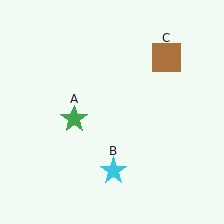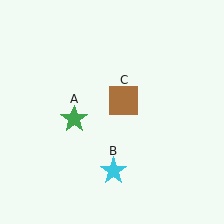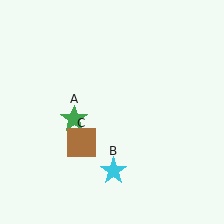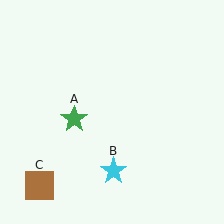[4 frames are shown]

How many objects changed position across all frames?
1 object changed position: brown square (object C).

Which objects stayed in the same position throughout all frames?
Green star (object A) and cyan star (object B) remained stationary.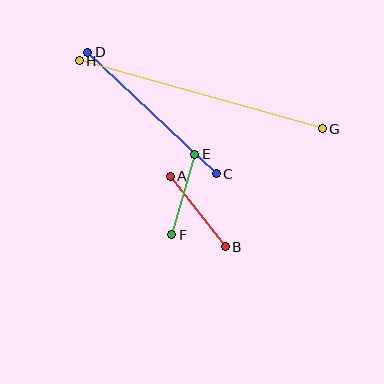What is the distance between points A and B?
The distance is approximately 90 pixels.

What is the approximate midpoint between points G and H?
The midpoint is at approximately (201, 95) pixels.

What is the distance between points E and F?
The distance is approximately 84 pixels.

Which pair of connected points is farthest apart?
Points G and H are farthest apart.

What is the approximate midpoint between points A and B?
The midpoint is at approximately (198, 212) pixels.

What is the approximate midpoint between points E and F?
The midpoint is at approximately (183, 195) pixels.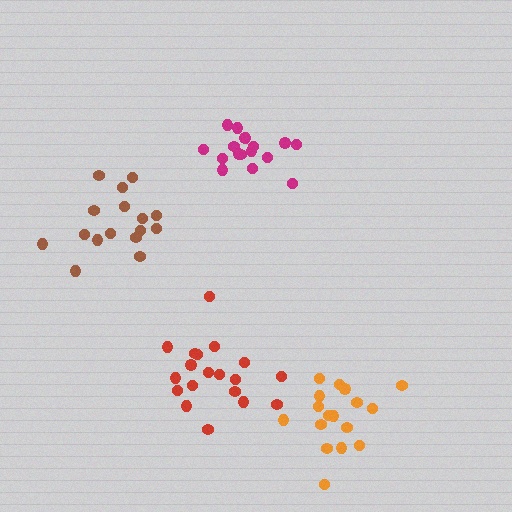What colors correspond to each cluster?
The clusters are colored: brown, red, magenta, orange.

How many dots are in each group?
Group 1: 16 dots, Group 2: 19 dots, Group 3: 17 dots, Group 4: 17 dots (69 total).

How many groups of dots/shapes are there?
There are 4 groups.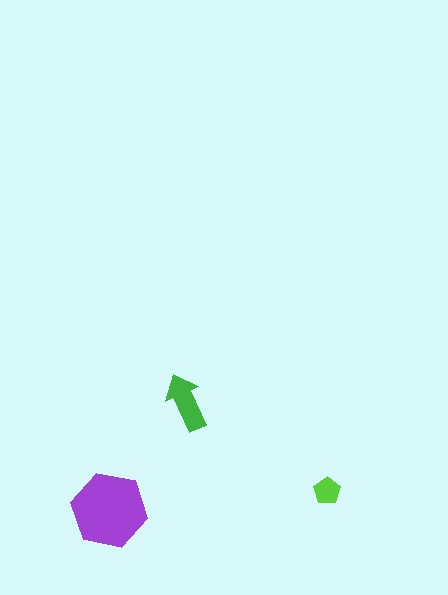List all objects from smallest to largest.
The lime pentagon, the green arrow, the purple hexagon.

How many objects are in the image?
There are 3 objects in the image.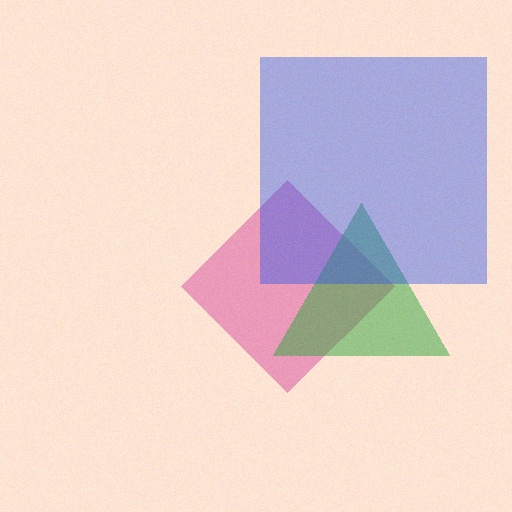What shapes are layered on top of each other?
The layered shapes are: a magenta diamond, a green triangle, a blue square.